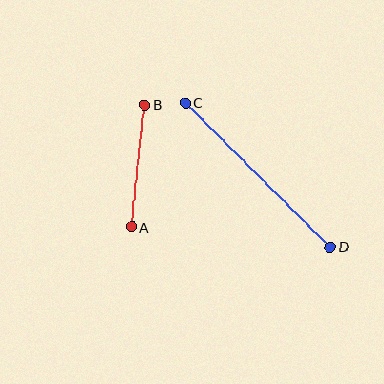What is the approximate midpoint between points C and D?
The midpoint is at approximately (258, 175) pixels.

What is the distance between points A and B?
The distance is approximately 123 pixels.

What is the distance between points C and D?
The distance is approximately 204 pixels.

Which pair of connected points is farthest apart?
Points C and D are farthest apart.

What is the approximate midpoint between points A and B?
The midpoint is at approximately (138, 166) pixels.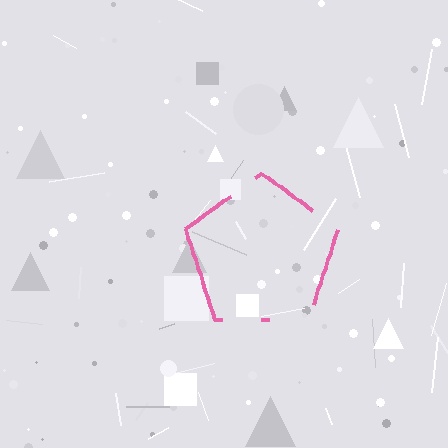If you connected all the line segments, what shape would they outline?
They would outline a pentagon.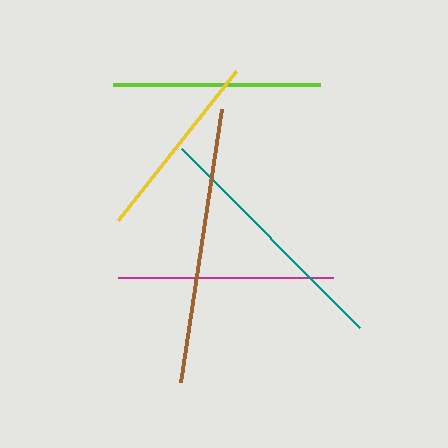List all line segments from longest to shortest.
From longest to shortest: brown, teal, magenta, lime, yellow.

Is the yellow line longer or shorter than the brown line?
The brown line is longer than the yellow line.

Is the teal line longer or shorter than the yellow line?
The teal line is longer than the yellow line.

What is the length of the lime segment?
The lime segment is approximately 207 pixels long.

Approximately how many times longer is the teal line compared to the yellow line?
The teal line is approximately 1.3 times the length of the yellow line.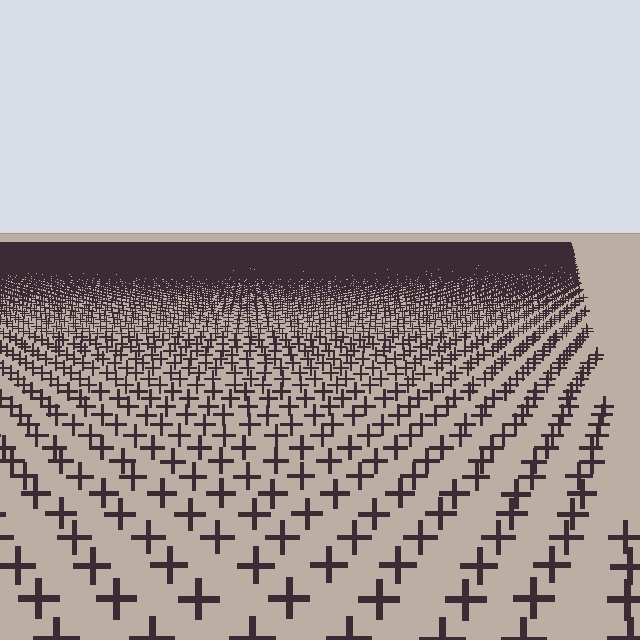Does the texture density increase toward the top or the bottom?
Density increases toward the top.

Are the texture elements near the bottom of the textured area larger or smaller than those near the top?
Larger. Near the bottom, elements are closer to the viewer and appear at a bigger on-screen size.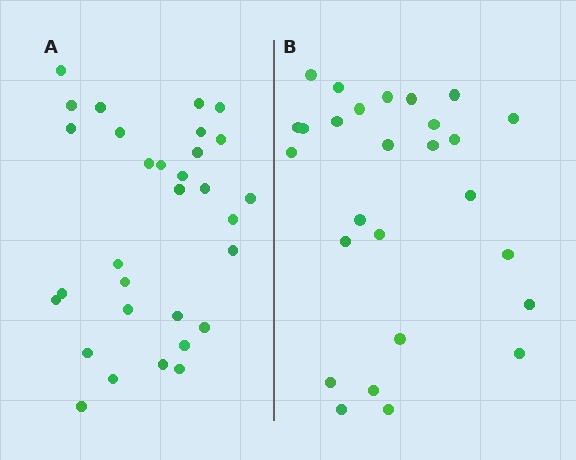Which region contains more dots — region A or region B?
Region A (the left region) has more dots.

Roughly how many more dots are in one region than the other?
Region A has about 4 more dots than region B.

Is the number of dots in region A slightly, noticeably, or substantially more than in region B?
Region A has only slightly more — the two regions are fairly close. The ratio is roughly 1.1 to 1.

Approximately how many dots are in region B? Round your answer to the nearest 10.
About 30 dots. (The exact count is 27, which rounds to 30.)